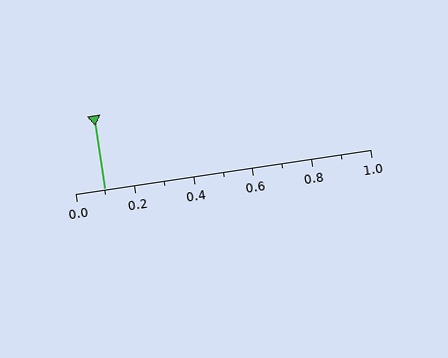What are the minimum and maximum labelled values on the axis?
The axis runs from 0.0 to 1.0.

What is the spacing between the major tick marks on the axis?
The major ticks are spaced 0.2 apart.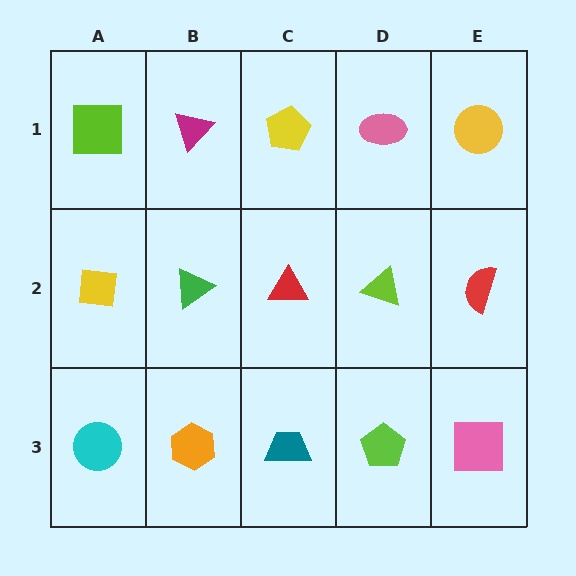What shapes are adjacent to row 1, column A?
A yellow square (row 2, column A), a magenta triangle (row 1, column B).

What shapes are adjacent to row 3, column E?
A red semicircle (row 2, column E), a lime pentagon (row 3, column D).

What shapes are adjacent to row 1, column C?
A red triangle (row 2, column C), a magenta triangle (row 1, column B), a pink ellipse (row 1, column D).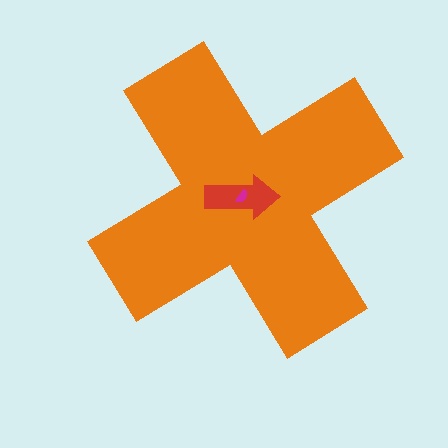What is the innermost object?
The magenta semicircle.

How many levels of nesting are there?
3.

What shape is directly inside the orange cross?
The red arrow.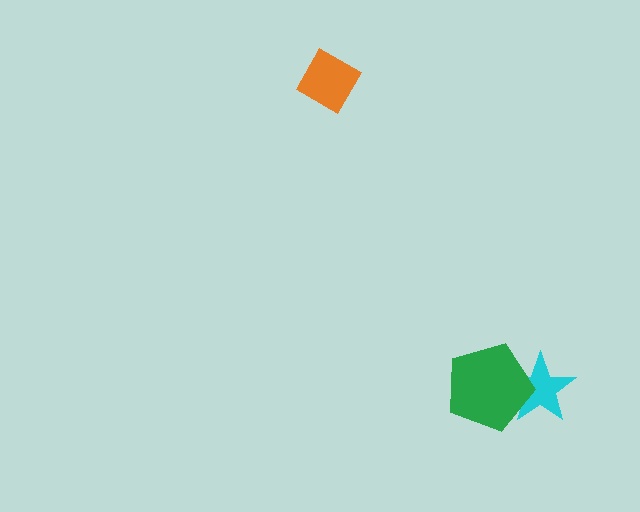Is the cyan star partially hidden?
Yes, it is partially covered by another shape.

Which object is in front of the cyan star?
The green pentagon is in front of the cyan star.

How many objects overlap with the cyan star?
1 object overlaps with the cyan star.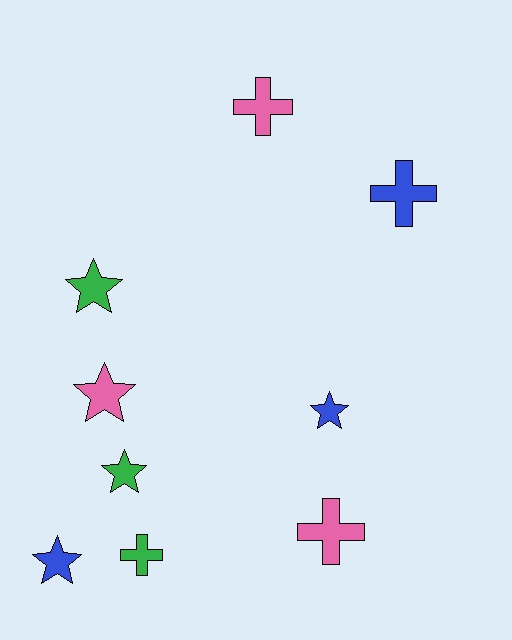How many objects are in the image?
There are 9 objects.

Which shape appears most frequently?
Star, with 5 objects.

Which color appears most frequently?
Blue, with 3 objects.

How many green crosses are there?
There is 1 green cross.